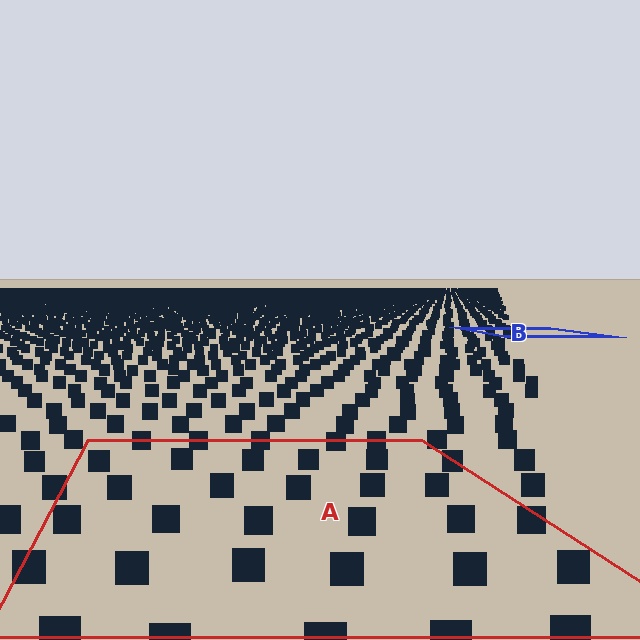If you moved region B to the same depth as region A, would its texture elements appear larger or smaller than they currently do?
They would appear larger. At a closer depth, the same texture elements are projected at a bigger on-screen size.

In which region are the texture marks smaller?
The texture marks are smaller in region B, because it is farther away.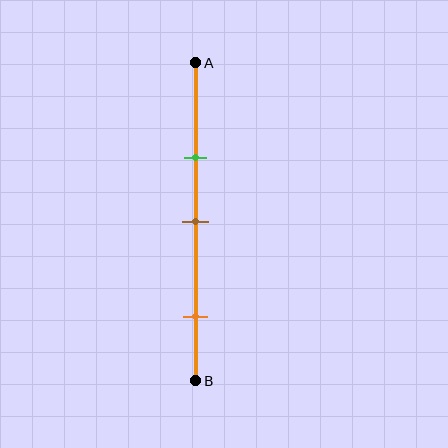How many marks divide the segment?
There are 3 marks dividing the segment.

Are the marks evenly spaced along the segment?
No, the marks are not evenly spaced.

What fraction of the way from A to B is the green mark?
The green mark is approximately 30% (0.3) of the way from A to B.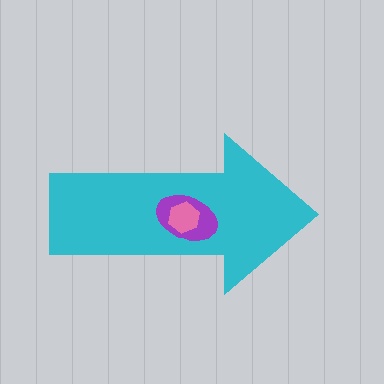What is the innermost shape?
The pink hexagon.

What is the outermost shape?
The cyan arrow.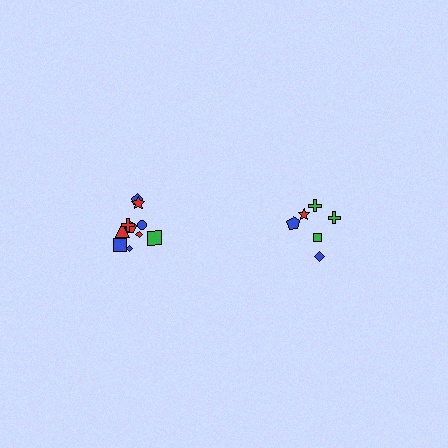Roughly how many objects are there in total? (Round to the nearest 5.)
Roughly 15 objects in total.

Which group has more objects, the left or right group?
The left group.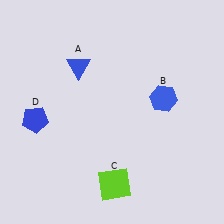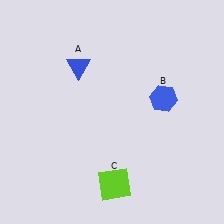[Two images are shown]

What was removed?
The blue pentagon (D) was removed in Image 2.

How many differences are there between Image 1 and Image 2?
There is 1 difference between the two images.